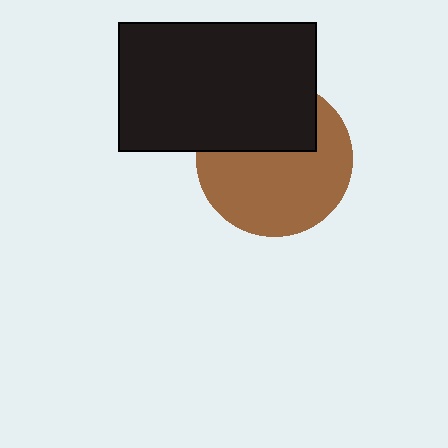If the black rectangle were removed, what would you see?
You would see the complete brown circle.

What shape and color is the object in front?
The object in front is a black rectangle.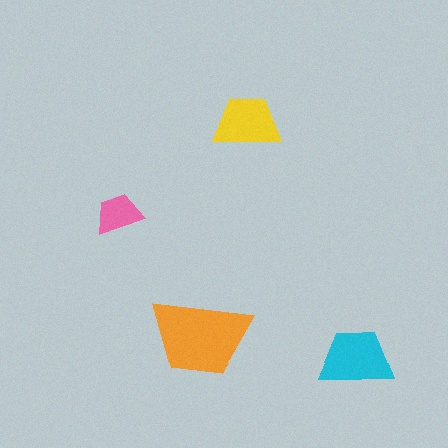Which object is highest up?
The yellow trapezoid is topmost.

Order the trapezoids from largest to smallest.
the orange one, the cyan one, the yellow one, the pink one.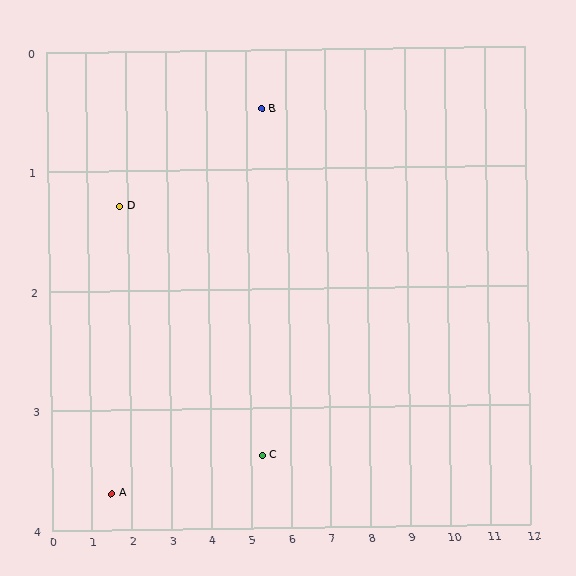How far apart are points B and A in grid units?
Points B and A are about 5.0 grid units apart.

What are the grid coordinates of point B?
Point B is at approximately (5.4, 0.5).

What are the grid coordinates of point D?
Point D is at approximately (1.8, 1.3).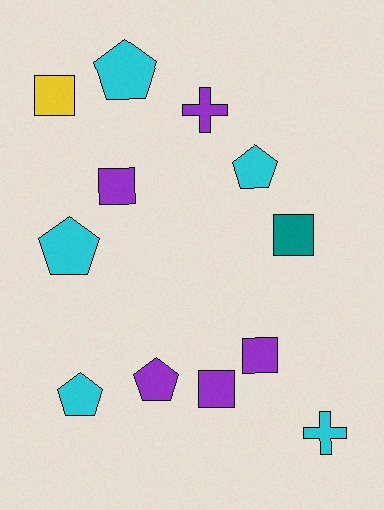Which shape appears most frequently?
Square, with 5 objects.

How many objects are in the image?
There are 12 objects.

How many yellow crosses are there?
There are no yellow crosses.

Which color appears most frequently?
Cyan, with 5 objects.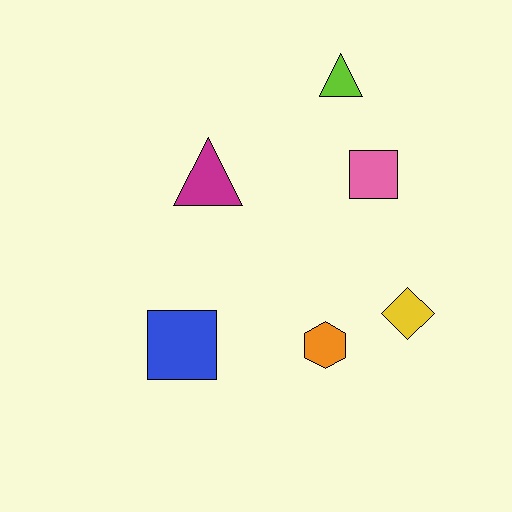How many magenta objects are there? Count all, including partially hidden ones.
There is 1 magenta object.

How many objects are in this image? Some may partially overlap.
There are 6 objects.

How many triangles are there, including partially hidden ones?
There are 2 triangles.